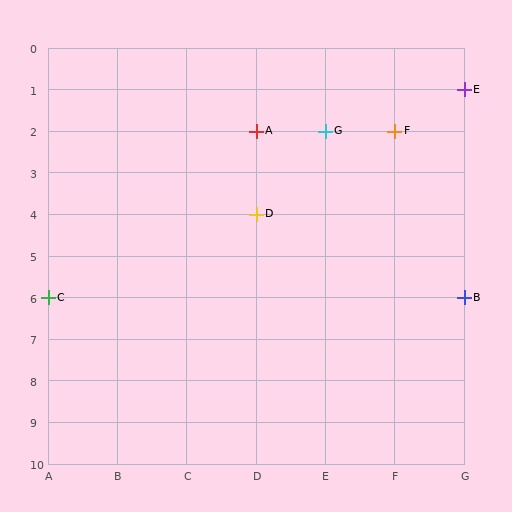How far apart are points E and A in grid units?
Points E and A are 3 columns and 1 row apart (about 3.2 grid units diagonally).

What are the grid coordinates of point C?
Point C is at grid coordinates (A, 6).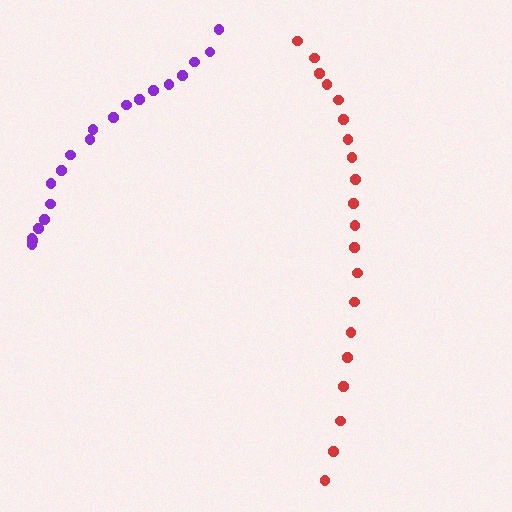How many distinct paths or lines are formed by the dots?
There are 2 distinct paths.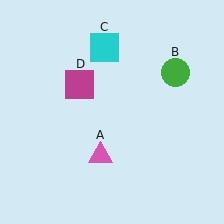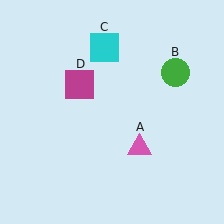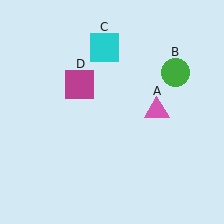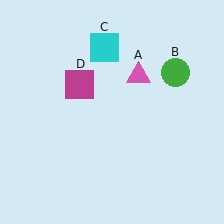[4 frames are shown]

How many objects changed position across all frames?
1 object changed position: pink triangle (object A).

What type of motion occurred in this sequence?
The pink triangle (object A) rotated counterclockwise around the center of the scene.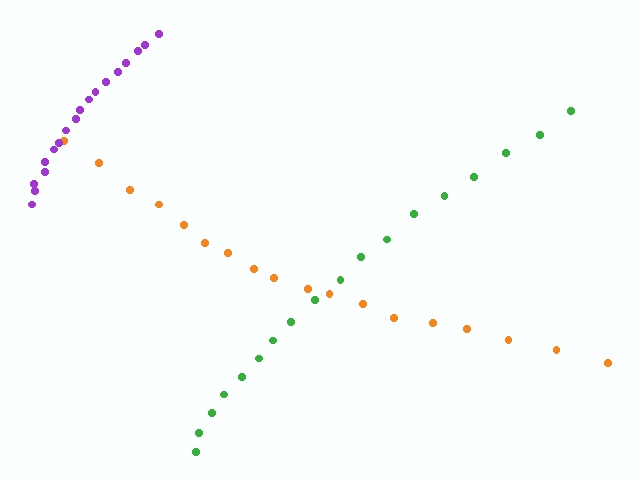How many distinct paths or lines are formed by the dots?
There are 3 distinct paths.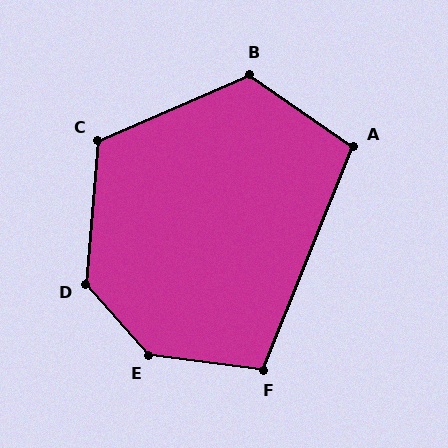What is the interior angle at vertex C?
Approximately 118 degrees (obtuse).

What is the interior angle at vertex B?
Approximately 122 degrees (obtuse).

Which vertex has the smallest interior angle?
A, at approximately 102 degrees.